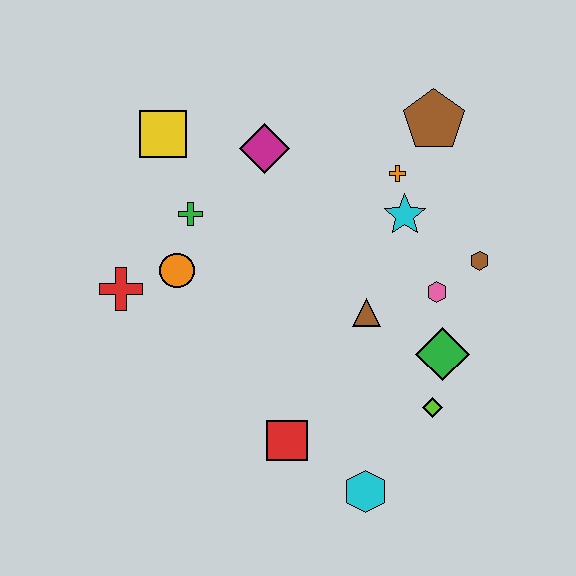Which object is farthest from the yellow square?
The cyan hexagon is farthest from the yellow square.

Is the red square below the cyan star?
Yes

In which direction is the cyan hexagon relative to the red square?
The cyan hexagon is to the right of the red square.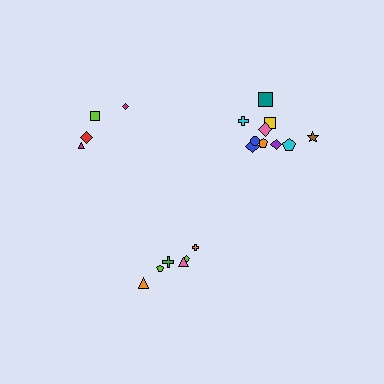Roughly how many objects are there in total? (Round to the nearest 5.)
Roughly 20 objects in total.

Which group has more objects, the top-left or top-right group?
The top-right group.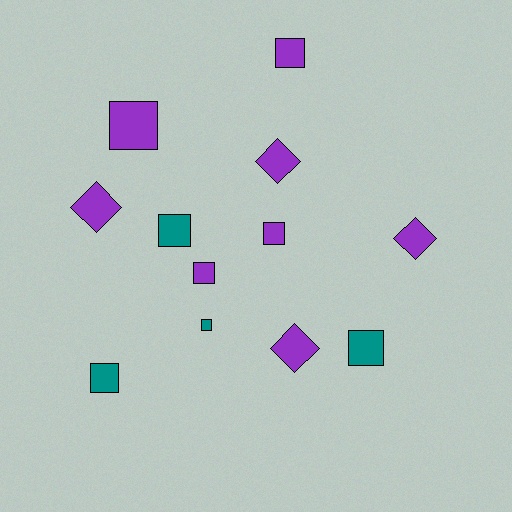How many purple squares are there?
There are 4 purple squares.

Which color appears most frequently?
Purple, with 8 objects.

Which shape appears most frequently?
Square, with 8 objects.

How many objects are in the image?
There are 12 objects.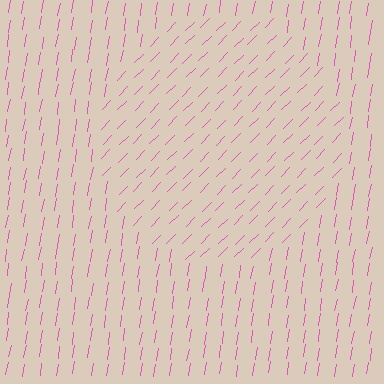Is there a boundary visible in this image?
Yes, there is a texture boundary formed by a change in line orientation.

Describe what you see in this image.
The image is filled with small pink line segments. A circle region in the image has lines oriented differently from the surrounding lines, creating a visible texture boundary.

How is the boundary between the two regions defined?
The boundary is defined purely by a change in line orientation (approximately 36 degrees difference). All lines are the same color and thickness.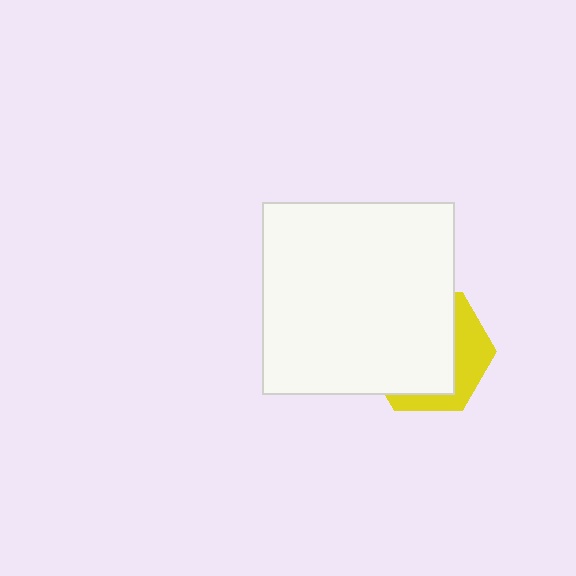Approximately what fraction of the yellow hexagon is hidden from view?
Roughly 68% of the yellow hexagon is hidden behind the white square.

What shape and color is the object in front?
The object in front is a white square.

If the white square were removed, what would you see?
You would see the complete yellow hexagon.